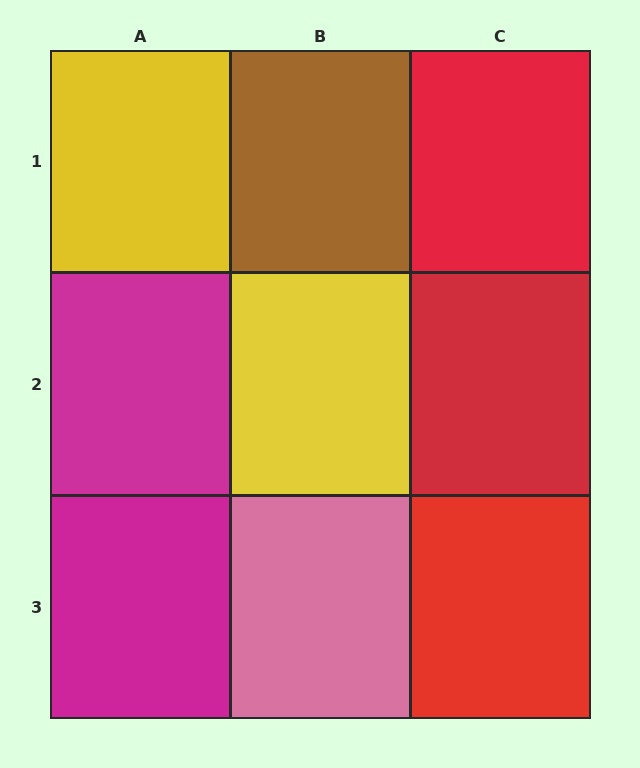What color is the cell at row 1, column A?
Yellow.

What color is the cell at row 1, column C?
Red.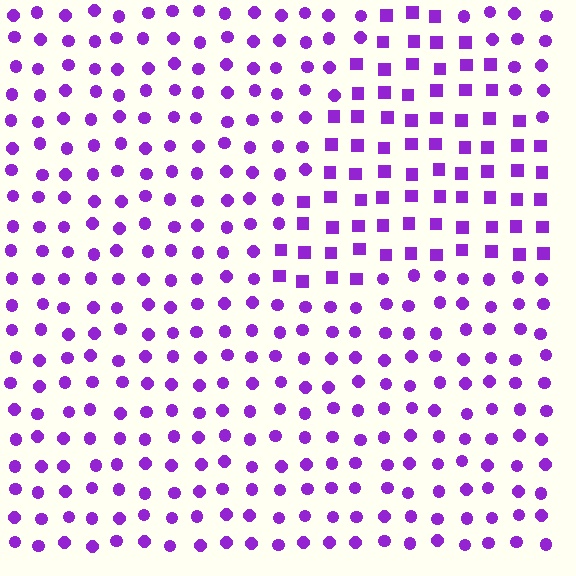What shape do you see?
I see a triangle.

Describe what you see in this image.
The image is filled with small purple elements arranged in a uniform grid. A triangle-shaped region contains squares, while the surrounding area contains circles. The boundary is defined purely by the change in element shape.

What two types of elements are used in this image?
The image uses squares inside the triangle region and circles outside it.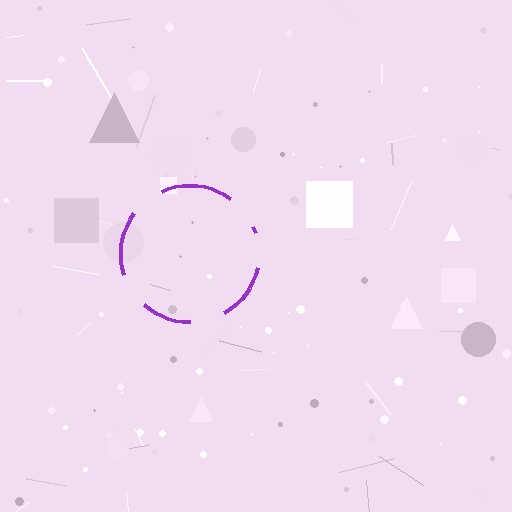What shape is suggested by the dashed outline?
The dashed outline suggests a circle.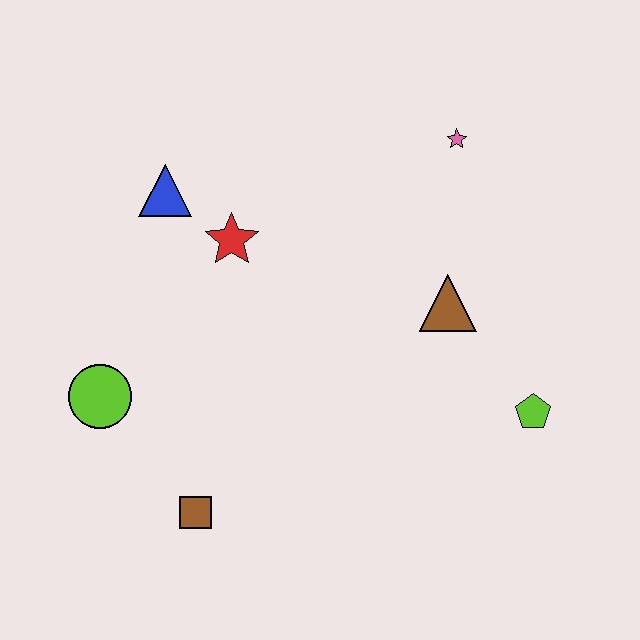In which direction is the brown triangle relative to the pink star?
The brown triangle is below the pink star.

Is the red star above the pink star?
No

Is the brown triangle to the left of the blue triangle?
No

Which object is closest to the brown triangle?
The lime pentagon is closest to the brown triangle.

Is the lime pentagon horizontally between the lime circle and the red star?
No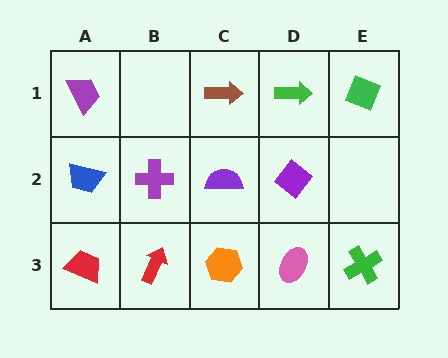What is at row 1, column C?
A brown arrow.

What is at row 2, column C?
A purple semicircle.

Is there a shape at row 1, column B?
No, that cell is empty.